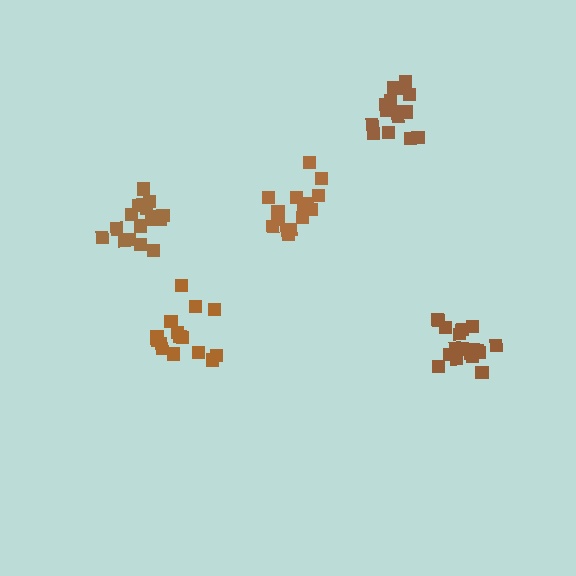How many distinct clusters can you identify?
There are 5 distinct clusters.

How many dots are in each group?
Group 1: 19 dots, Group 2: 16 dots, Group 3: 15 dots, Group 4: 15 dots, Group 5: 17 dots (82 total).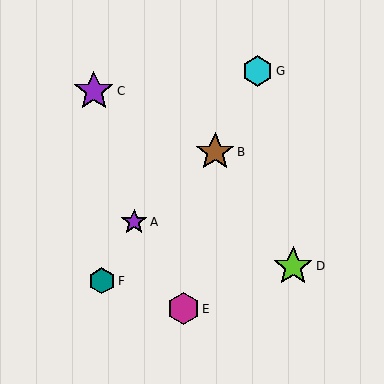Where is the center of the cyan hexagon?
The center of the cyan hexagon is at (257, 71).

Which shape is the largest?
The purple star (labeled C) is the largest.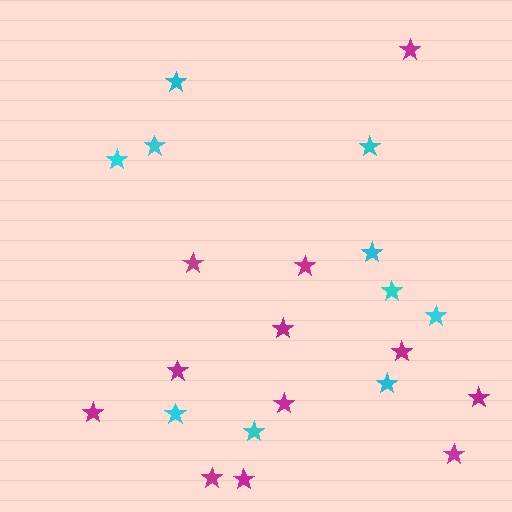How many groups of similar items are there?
There are 2 groups: one group of cyan stars (10) and one group of magenta stars (12).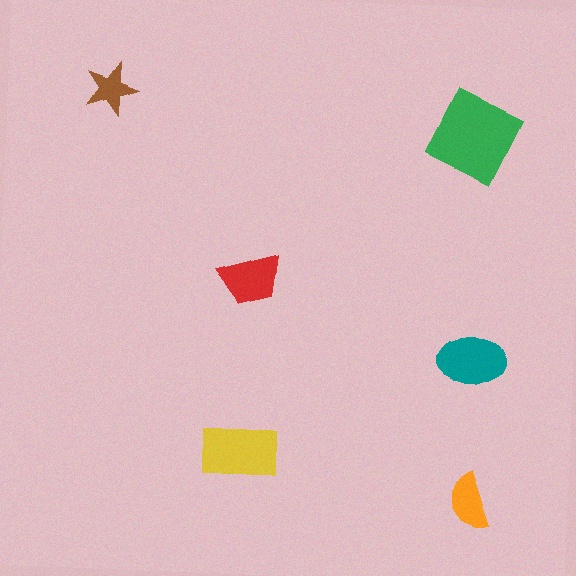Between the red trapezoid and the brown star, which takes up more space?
The red trapezoid.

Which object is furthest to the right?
The orange semicircle is rightmost.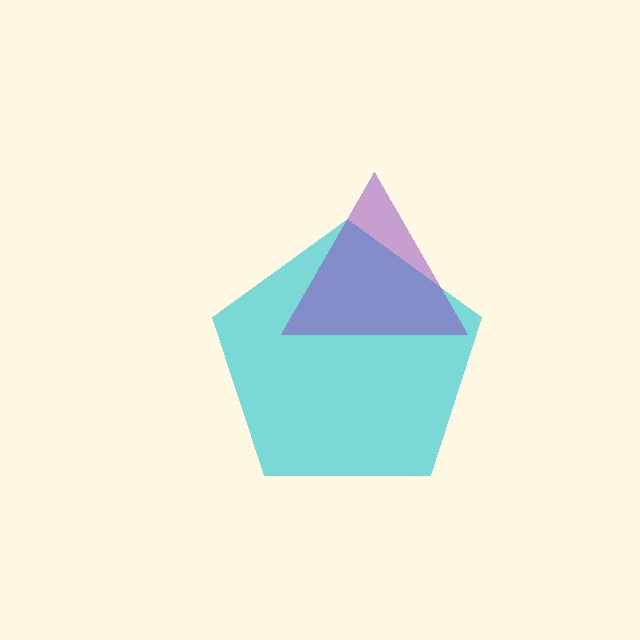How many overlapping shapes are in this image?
There are 2 overlapping shapes in the image.